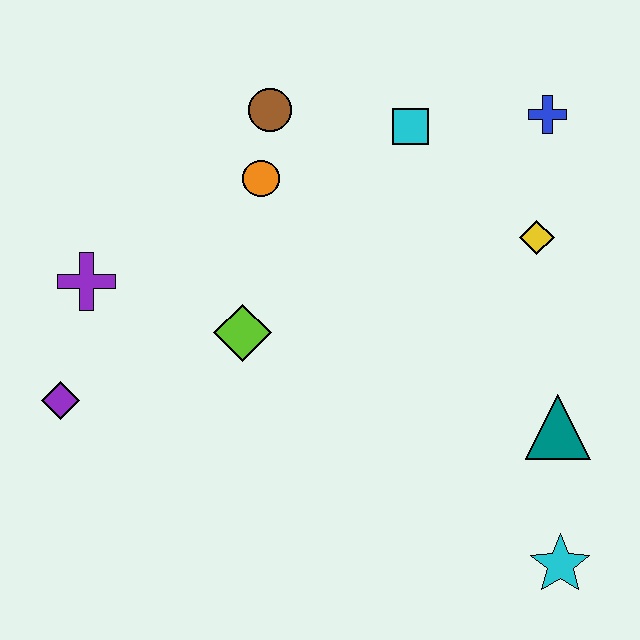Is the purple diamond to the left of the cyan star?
Yes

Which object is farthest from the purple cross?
The cyan star is farthest from the purple cross.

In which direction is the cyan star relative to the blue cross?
The cyan star is below the blue cross.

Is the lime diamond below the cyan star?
No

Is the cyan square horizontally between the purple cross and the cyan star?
Yes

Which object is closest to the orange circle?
The brown circle is closest to the orange circle.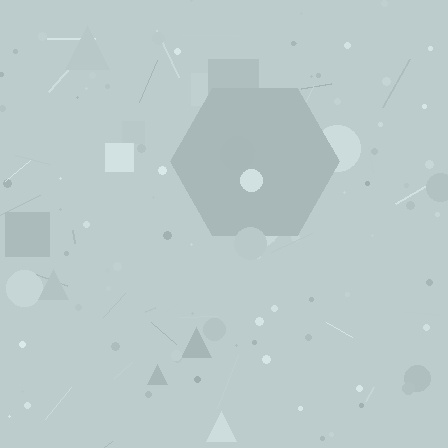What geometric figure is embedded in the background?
A hexagon is embedded in the background.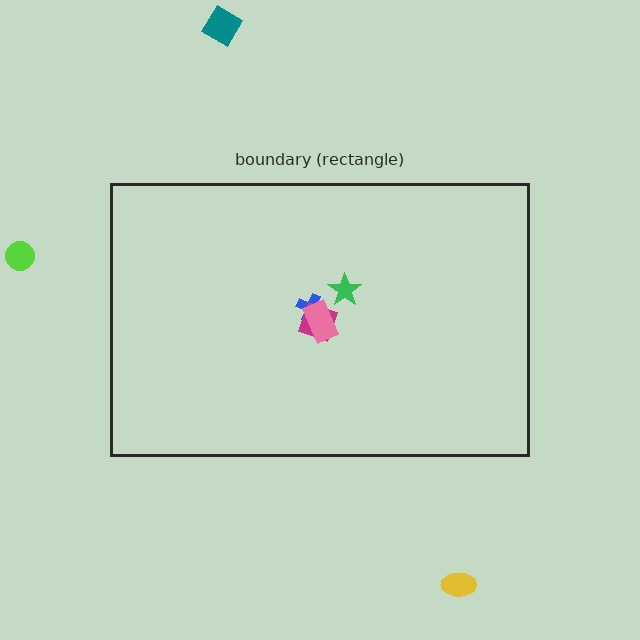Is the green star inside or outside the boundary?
Inside.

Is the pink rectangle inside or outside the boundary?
Inside.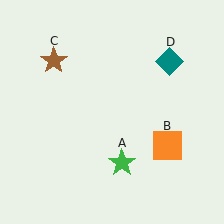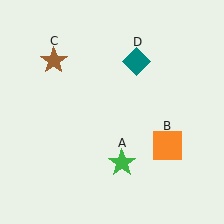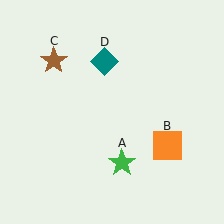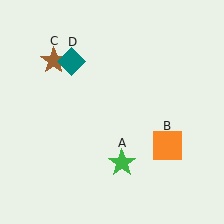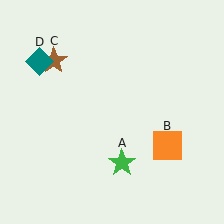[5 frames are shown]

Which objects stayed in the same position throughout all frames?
Green star (object A) and orange square (object B) and brown star (object C) remained stationary.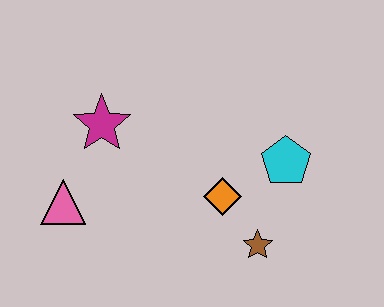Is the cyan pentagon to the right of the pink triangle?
Yes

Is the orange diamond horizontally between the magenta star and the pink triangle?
No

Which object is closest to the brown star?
The orange diamond is closest to the brown star.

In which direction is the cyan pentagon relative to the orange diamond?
The cyan pentagon is to the right of the orange diamond.